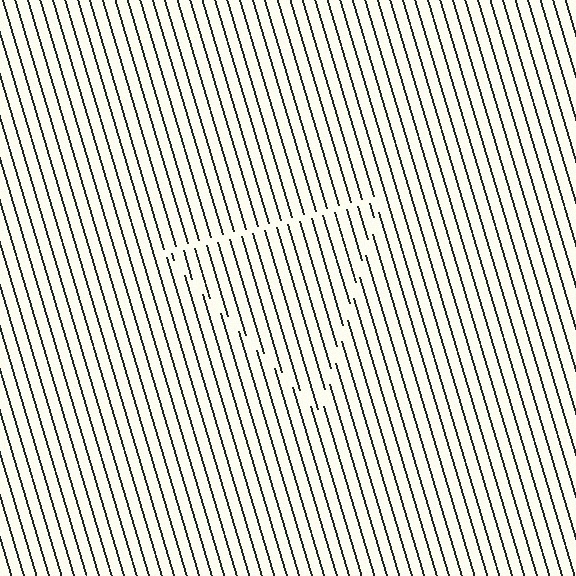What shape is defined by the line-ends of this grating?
An illusory triangle. The interior of the shape contains the same grating, shifted by half a period — the contour is defined by the phase discontinuity where line-ends from the inner and outer gratings abut.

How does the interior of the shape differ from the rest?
The interior of the shape contains the same grating, shifted by half a period — the contour is defined by the phase discontinuity where line-ends from the inner and outer gratings abut.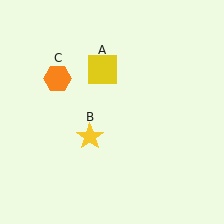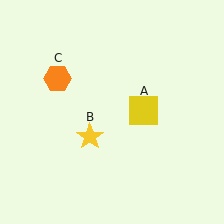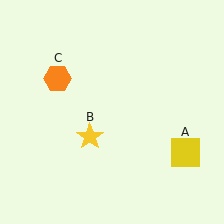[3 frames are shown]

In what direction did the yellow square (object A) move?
The yellow square (object A) moved down and to the right.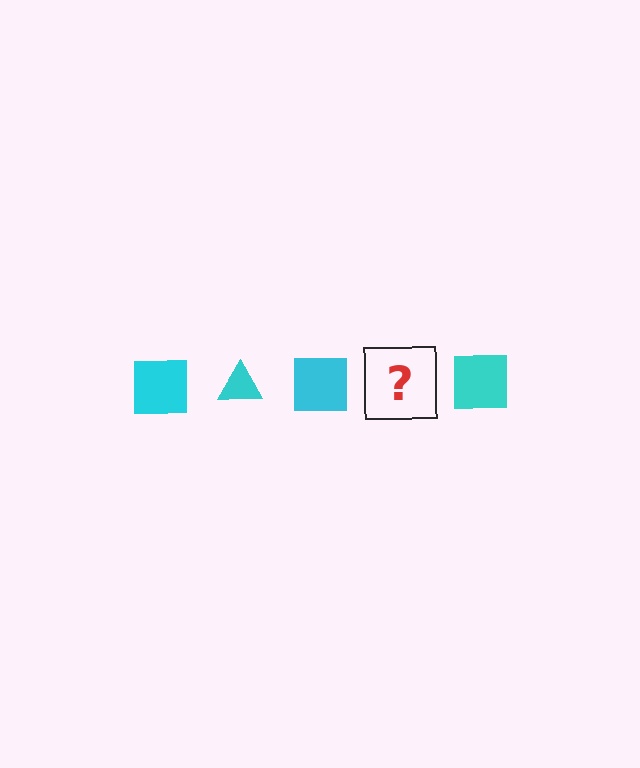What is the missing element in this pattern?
The missing element is a cyan triangle.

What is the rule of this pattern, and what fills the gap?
The rule is that the pattern cycles through square, triangle shapes in cyan. The gap should be filled with a cyan triangle.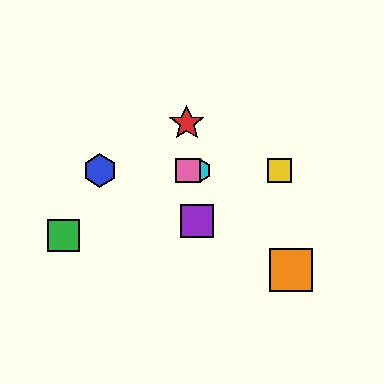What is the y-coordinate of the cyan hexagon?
The cyan hexagon is at y≈170.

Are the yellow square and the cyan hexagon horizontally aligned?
Yes, both are at y≈170.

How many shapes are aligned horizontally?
4 shapes (the blue hexagon, the yellow square, the cyan hexagon, the pink square) are aligned horizontally.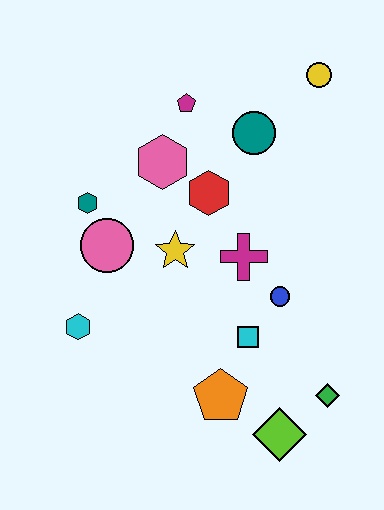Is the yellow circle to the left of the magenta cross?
No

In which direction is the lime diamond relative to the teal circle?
The lime diamond is below the teal circle.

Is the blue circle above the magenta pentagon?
No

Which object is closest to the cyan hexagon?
The pink circle is closest to the cyan hexagon.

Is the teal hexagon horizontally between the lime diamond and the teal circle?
No